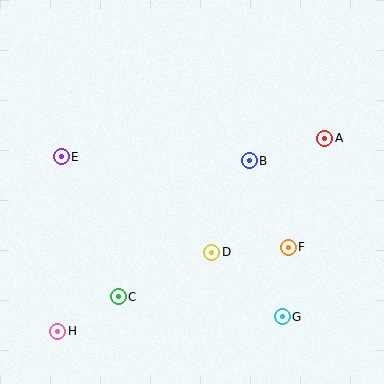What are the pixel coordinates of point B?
Point B is at (249, 161).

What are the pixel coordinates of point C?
Point C is at (118, 297).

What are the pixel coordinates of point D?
Point D is at (212, 252).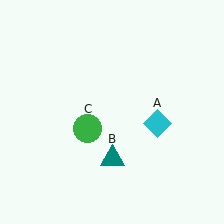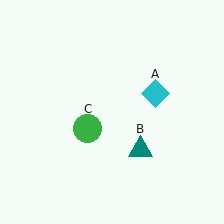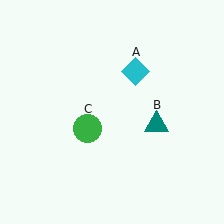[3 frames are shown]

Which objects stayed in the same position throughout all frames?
Green circle (object C) remained stationary.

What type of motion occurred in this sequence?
The cyan diamond (object A), teal triangle (object B) rotated counterclockwise around the center of the scene.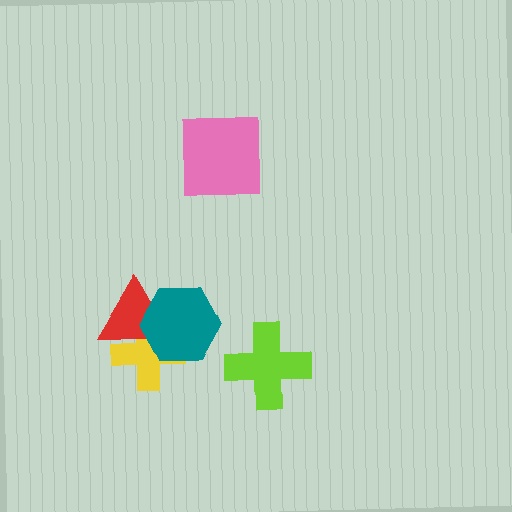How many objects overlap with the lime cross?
0 objects overlap with the lime cross.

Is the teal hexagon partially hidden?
No, no other shape covers it.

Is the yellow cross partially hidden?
Yes, it is partially covered by another shape.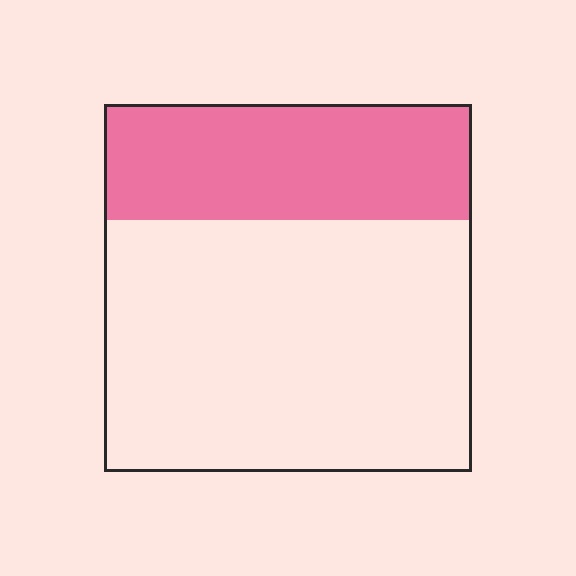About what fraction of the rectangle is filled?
About one third (1/3).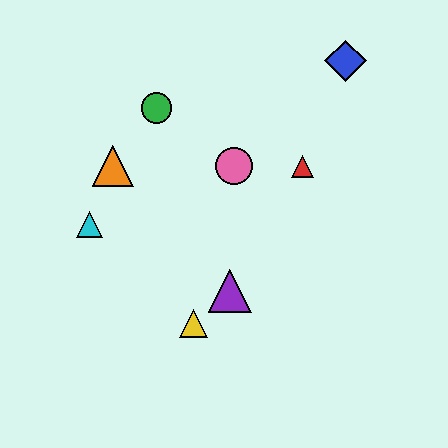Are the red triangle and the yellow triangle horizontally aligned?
No, the red triangle is at y≈166 and the yellow triangle is at y≈323.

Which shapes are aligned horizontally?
The red triangle, the orange triangle, the pink circle are aligned horizontally.